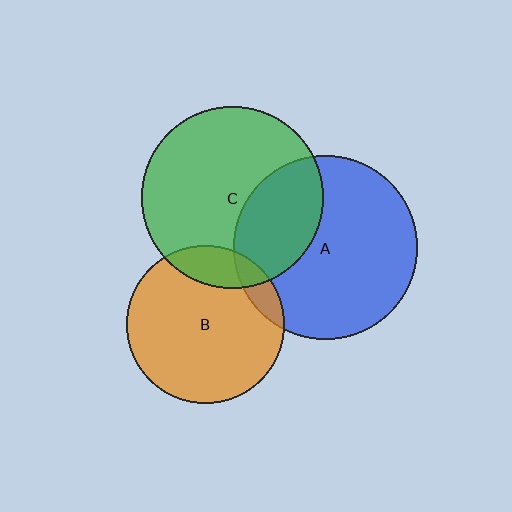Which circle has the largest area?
Circle A (blue).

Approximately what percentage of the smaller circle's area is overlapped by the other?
Approximately 15%.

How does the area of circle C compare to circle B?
Approximately 1.3 times.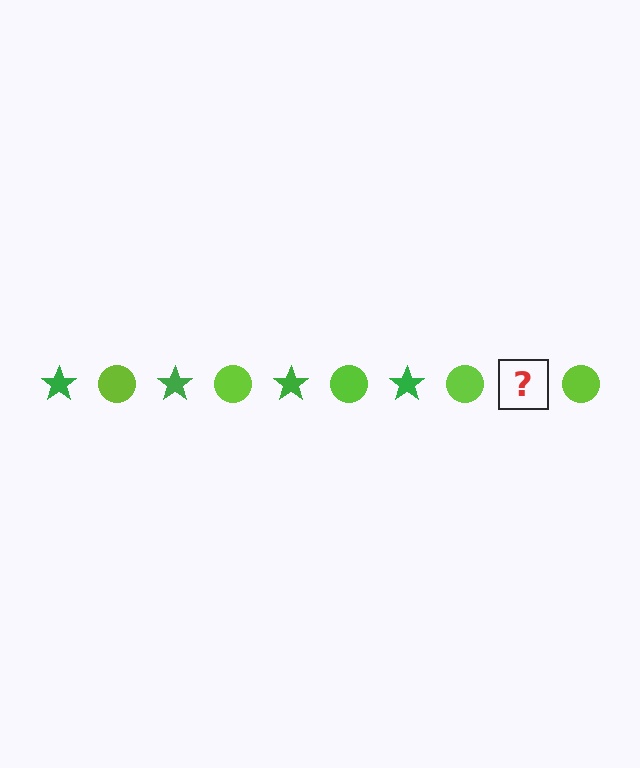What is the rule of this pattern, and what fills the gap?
The rule is that the pattern alternates between green star and lime circle. The gap should be filled with a green star.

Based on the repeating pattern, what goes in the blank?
The blank should be a green star.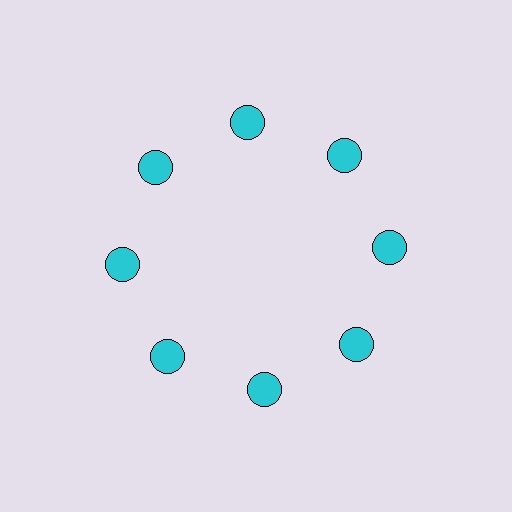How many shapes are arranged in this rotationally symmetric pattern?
There are 8 shapes, arranged in 8 groups of 1.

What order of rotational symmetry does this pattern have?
This pattern has 8-fold rotational symmetry.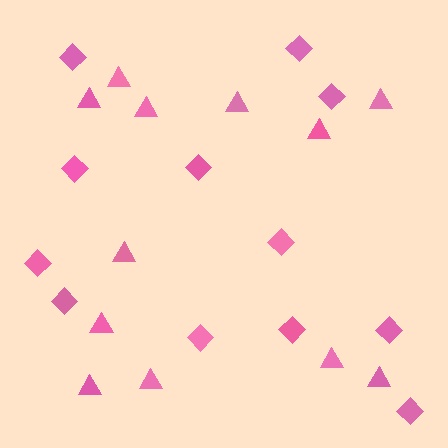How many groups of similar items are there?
There are 2 groups: one group of diamonds (12) and one group of triangles (12).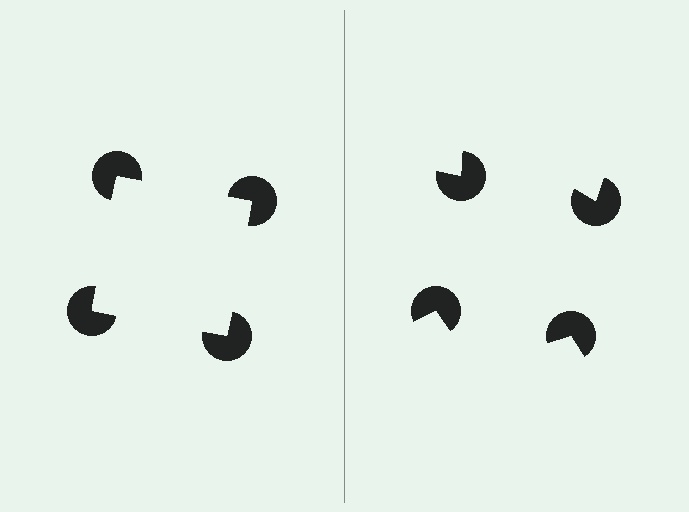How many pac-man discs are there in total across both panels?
8 — 4 on each side.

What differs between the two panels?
The pac-man discs are positioned identically on both sides; only the wedge orientations differ. On the left they align to a square; on the right they are misaligned.